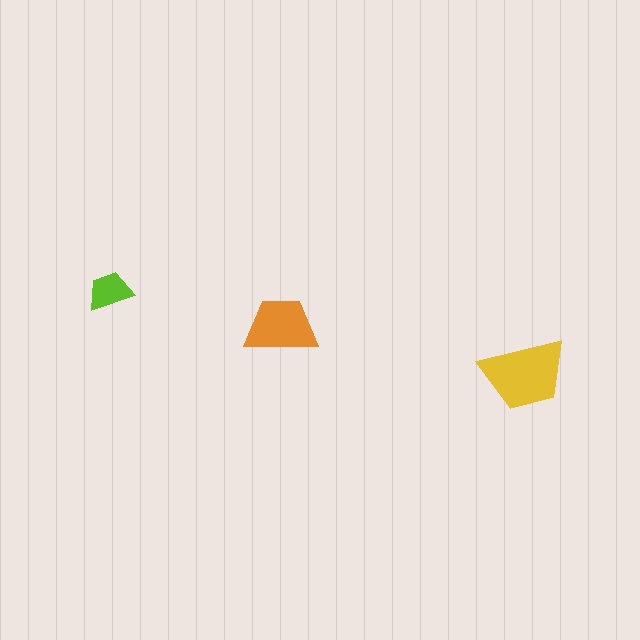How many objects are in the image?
There are 3 objects in the image.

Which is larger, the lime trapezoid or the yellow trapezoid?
The yellow one.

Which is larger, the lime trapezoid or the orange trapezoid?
The orange one.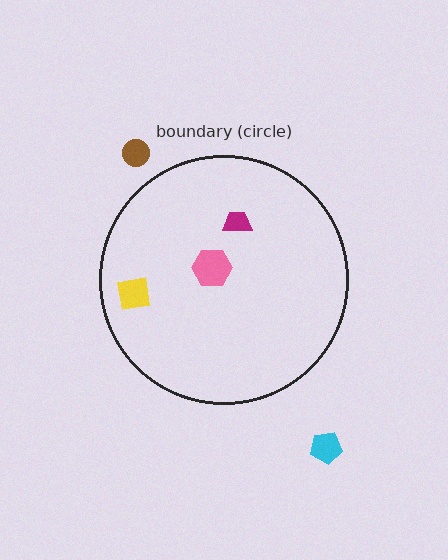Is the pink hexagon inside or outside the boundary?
Inside.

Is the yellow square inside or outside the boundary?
Inside.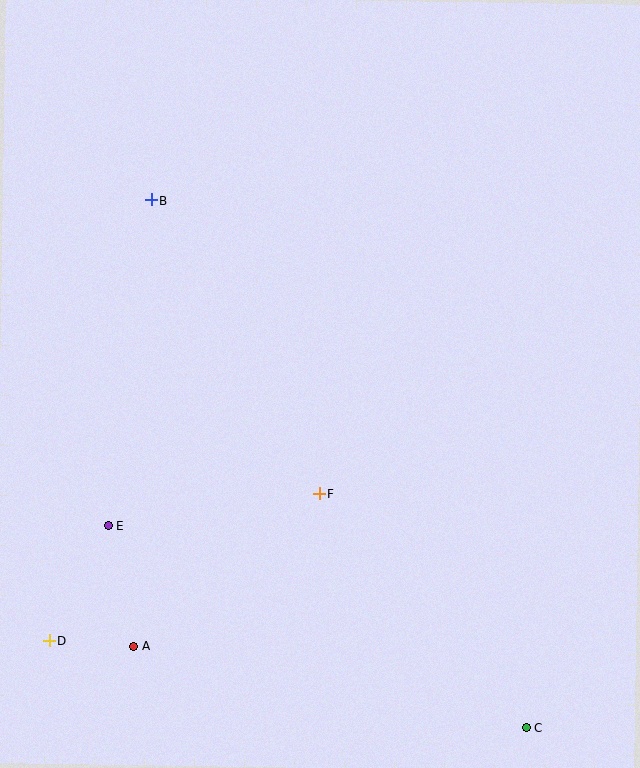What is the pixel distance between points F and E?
The distance between F and E is 214 pixels.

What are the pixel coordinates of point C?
Point C is at (526, 728).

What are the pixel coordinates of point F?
Point F is at (320, 494).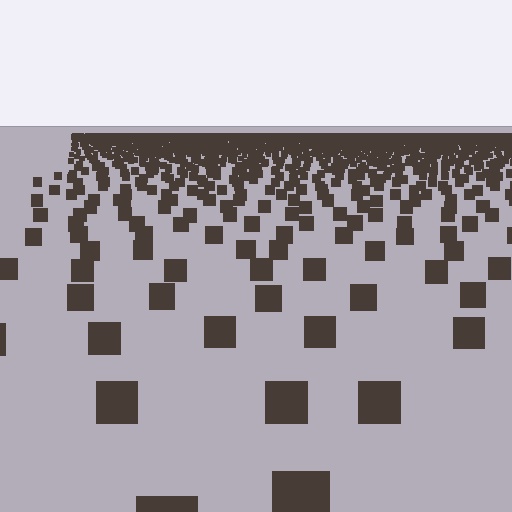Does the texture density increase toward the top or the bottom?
Density increases toward the top.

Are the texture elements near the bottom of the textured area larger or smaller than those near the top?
Larger. Near the bottom, elements are closer to the viewer and appear at a bigger on-screen size.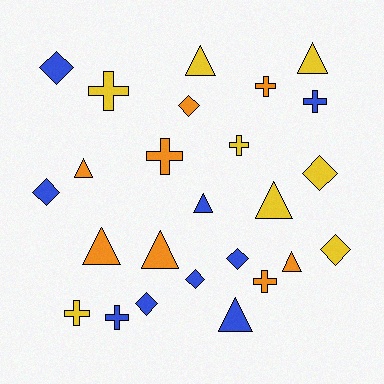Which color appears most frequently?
Blue, with 9 objects.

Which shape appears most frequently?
Triangle, with 9 objects.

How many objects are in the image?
There are 25 objects.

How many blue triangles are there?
There are 2 blue triangles.